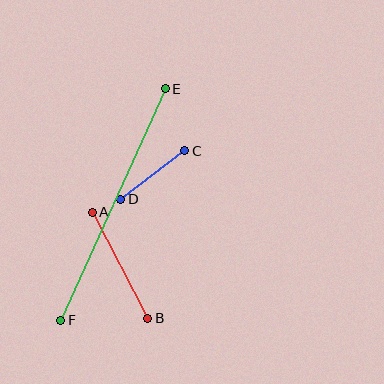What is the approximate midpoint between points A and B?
The midpoint is at approximately (120, 265) pixels.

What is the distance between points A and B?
The distance is approximately 120 pixels.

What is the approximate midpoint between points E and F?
The midpoint is at approximately (113, 204) pixels.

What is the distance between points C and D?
The distance is approximately 80 pixels.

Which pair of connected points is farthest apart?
Points E and F are farthest apart.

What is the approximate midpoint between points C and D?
The midpoint is at approximately (153, 175) pixels.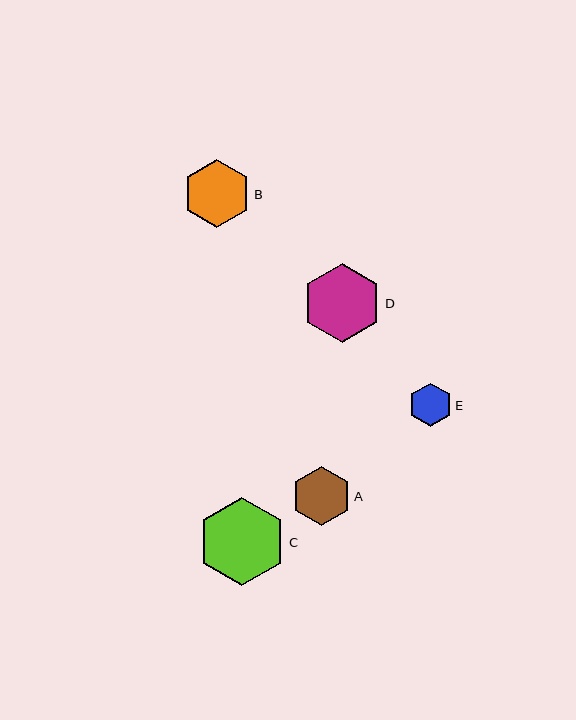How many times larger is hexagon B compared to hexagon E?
Hexagon B is approximately 1.6 times the size of hexagon E.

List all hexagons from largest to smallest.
From largest to smallest: C, D, B, A, E.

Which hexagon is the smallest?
Hexagon E is the smallest with a size of approximately 43 pixels.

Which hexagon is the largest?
Hexagon C is the largest with a size of approximately 89 pixels.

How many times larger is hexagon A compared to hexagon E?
Hexagon A is approximately 1.4 times the size of hexagon E.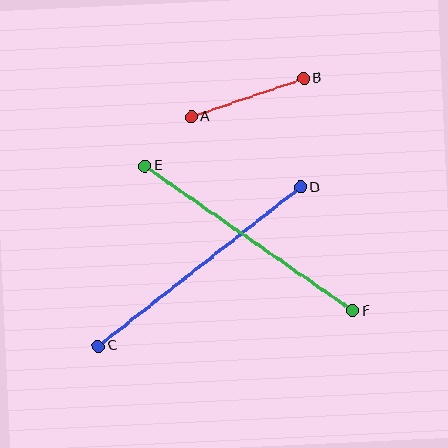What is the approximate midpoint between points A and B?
The midpoint is at approximately (247, 98) pixels.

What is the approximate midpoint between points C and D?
The midpoint is at approximately (199, 267) pixels.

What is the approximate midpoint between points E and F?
The midpoint is at approximately (249, 238) pixels.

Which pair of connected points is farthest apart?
Points C and D are farthest apart.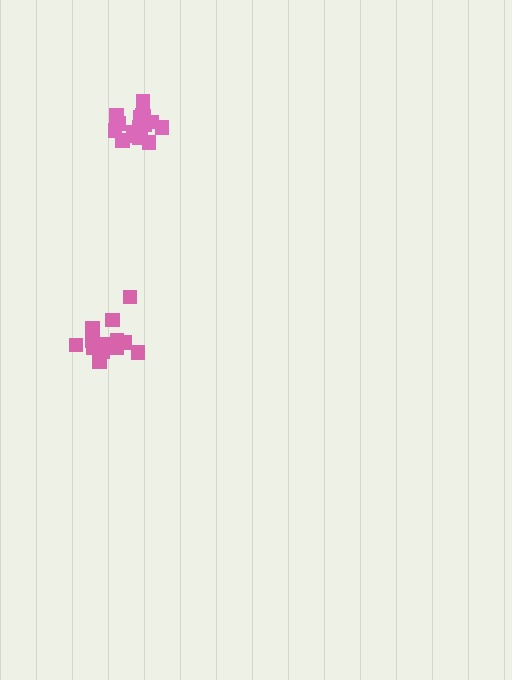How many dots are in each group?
Group 1: 18 dots, Group 2: 14 dots (32 total).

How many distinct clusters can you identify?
There are 2 distinct clusters.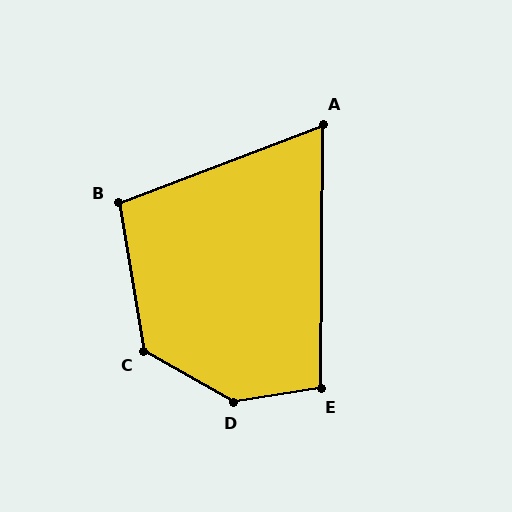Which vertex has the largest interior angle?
D, at approximately 142 degrees.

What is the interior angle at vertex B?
Approximately 101 degrees (obtuse).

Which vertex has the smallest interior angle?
A, at approximately 69 degrees.